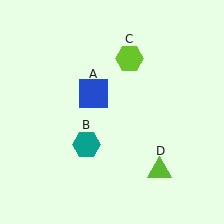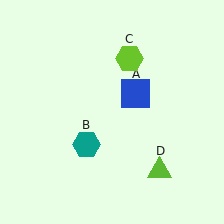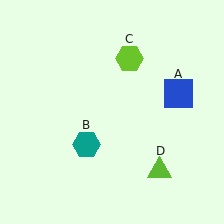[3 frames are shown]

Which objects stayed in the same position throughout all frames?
Teal hexagon (object B) and lime hexagon (object C) and lime triangle (object D) remained stationary.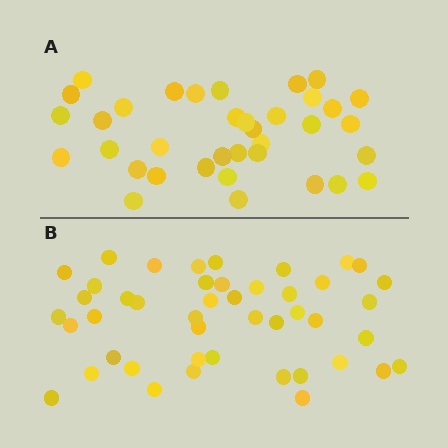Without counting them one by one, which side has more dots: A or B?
Region B (the bottom region) has more dots.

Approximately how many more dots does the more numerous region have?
Region B has roughly 8 or so more dots than region A.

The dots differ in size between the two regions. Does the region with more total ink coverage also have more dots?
No. Region A has more total ink coverage because its dots are larger, but region B actually contains more individual dots. Total area can be misleading — the number of items is what matters here.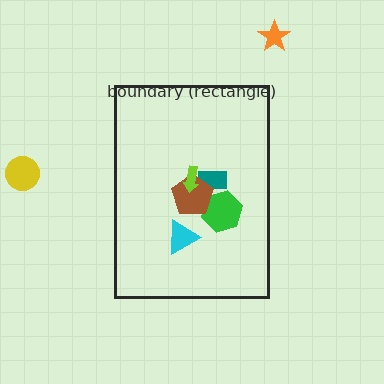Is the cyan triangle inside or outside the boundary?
Inside.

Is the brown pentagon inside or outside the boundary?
Inside.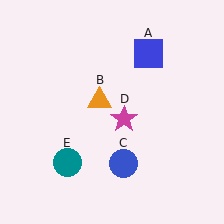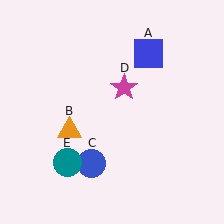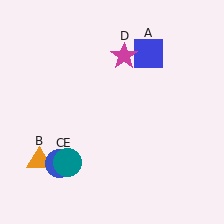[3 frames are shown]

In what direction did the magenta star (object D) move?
The magenta star (object D) moved up.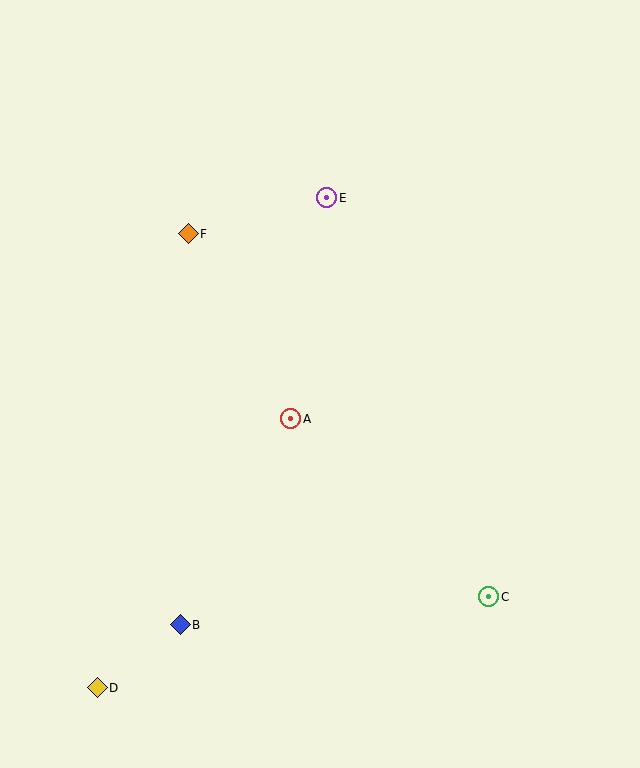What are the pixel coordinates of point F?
Point F is at (188, 234).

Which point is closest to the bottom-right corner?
Point C is closest to the bottom-right corner.